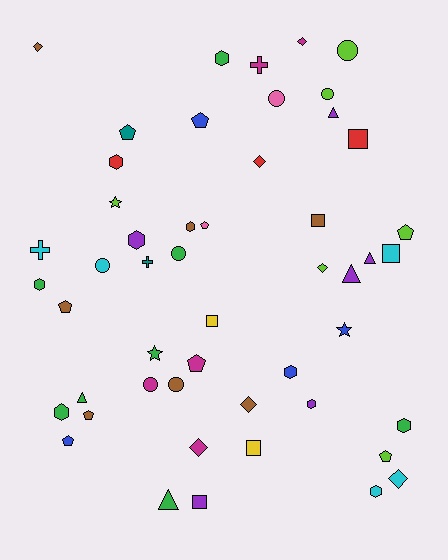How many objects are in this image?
There are 50 objects.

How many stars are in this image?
There are 3 stars.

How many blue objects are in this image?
There are 4 blue objects.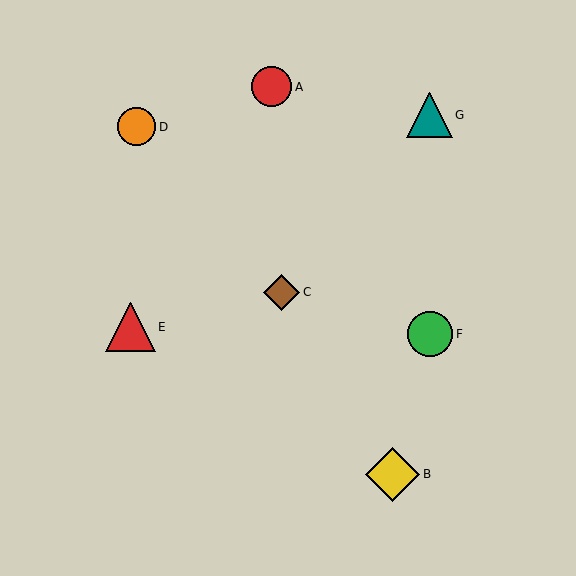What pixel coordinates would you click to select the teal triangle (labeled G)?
Click at (430, 115) to select the teal triangle G.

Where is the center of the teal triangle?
The center of the teal triangle is at (430, 115).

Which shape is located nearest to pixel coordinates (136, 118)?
The orange circle (labeled D) at (137, 127) is nearest to that location.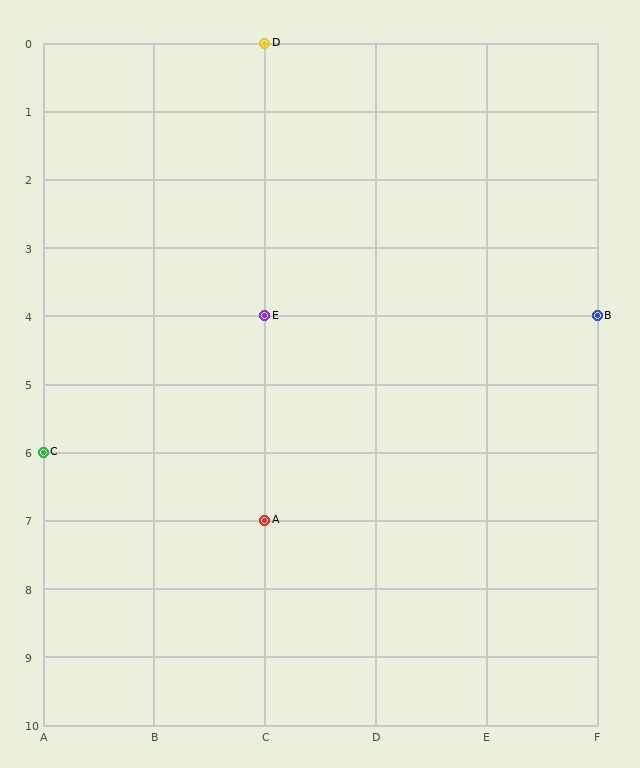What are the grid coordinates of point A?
Point A is at grid coordinates (C, 7).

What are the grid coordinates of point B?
Point B is at grid coordinates (F, 4).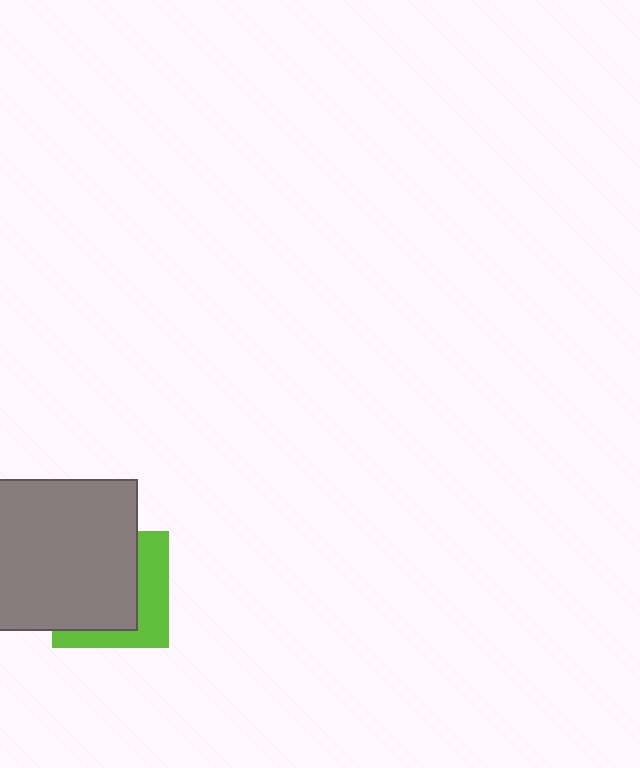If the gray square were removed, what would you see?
You would see the complete lime square.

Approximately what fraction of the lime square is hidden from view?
Roughly 63% of the lime square is hidden behind the gray square.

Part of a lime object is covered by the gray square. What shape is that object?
It is a square.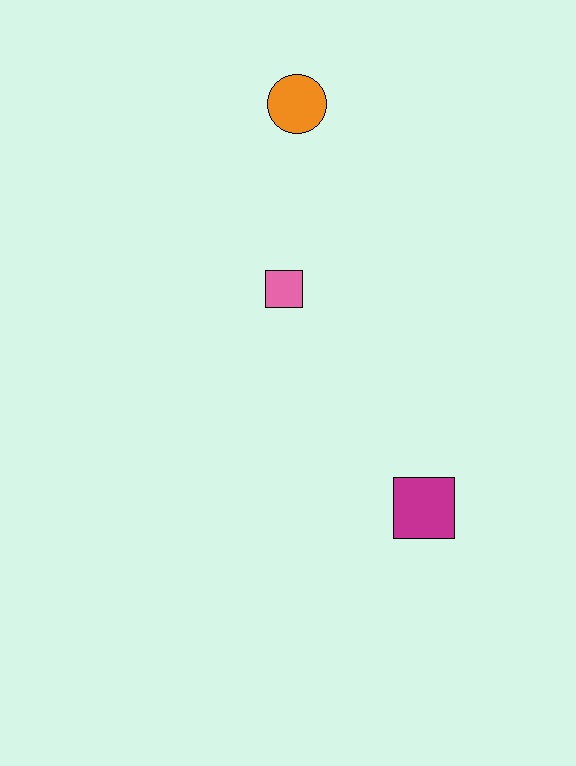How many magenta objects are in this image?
There is 1 magenta object.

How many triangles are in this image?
There are no triangles.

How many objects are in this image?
There are 3 objects.